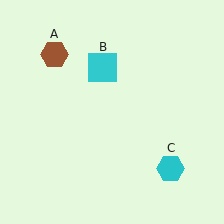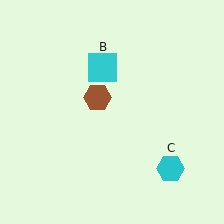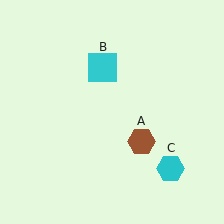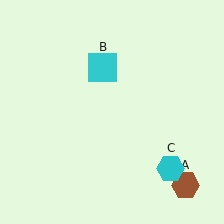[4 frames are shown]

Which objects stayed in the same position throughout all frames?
Cyan square (object B) and cyan hexagon (object C) remained stationary.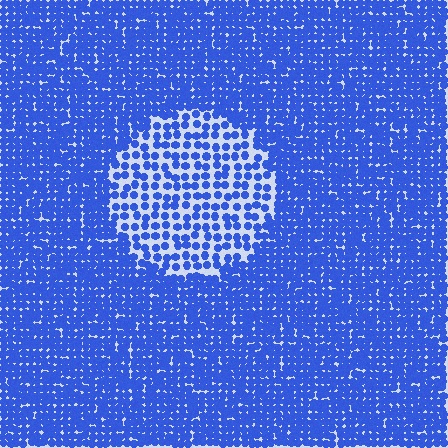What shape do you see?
I see a circle.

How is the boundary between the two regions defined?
The boundary is defined by a change in element density (approximately 2.1x ratio). All elements are the same color, size, and shape.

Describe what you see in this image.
The image contains small blue elements arranged at two different densities. A circle-shaped region is visible where the elements are less densely packed than the surrounding area.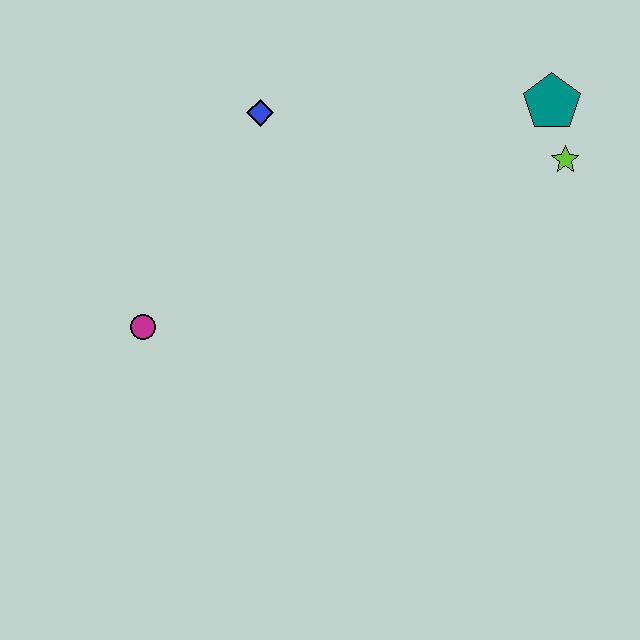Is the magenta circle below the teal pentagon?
Yes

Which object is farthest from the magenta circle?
The teal pentagon is farthest from the magenta circle.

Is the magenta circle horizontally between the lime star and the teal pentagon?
No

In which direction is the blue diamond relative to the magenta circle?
The blue diamond is above the magenta circle.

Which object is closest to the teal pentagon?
The lime star is closest to the teal pentagon.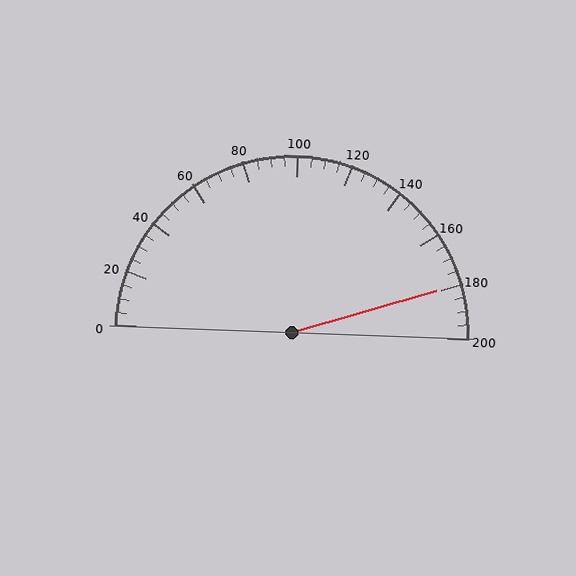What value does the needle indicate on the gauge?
The needle indicates approximately 180.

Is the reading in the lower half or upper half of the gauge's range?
The reading is in the upper half of the range (0 to 200).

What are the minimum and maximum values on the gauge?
The gauge ranges from 0 to 200.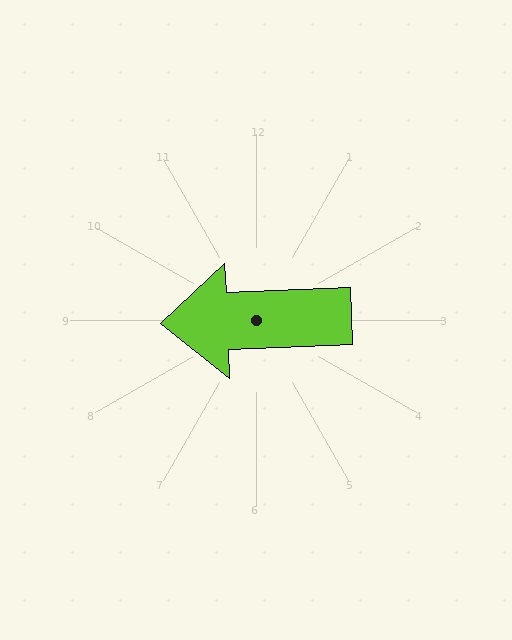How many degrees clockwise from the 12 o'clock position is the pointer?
Approximately 268 degrees.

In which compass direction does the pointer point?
West.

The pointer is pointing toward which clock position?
Roughly 9 o'clock.